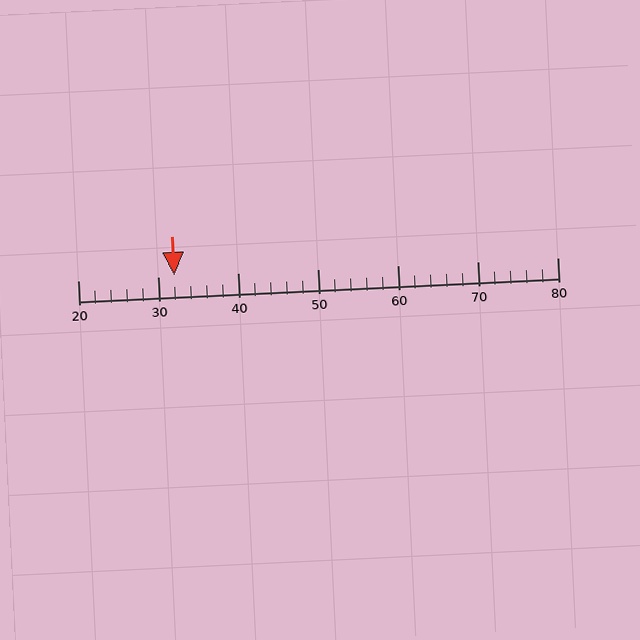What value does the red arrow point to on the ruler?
The red arrow points to approximately 32.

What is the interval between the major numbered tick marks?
The major tick marks are spaced 10 units apart.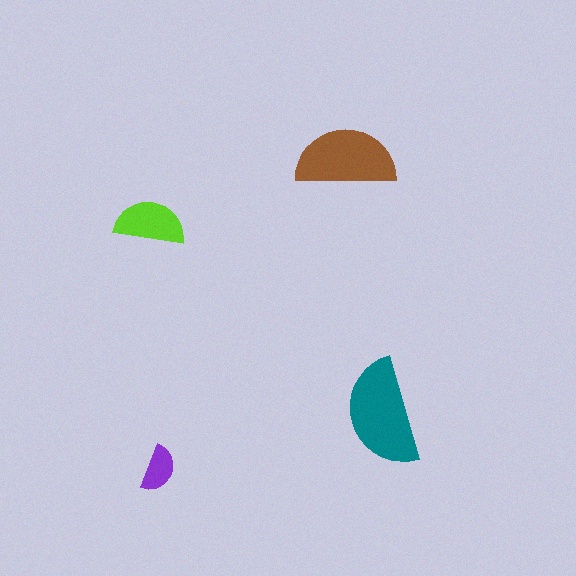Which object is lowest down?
The purple semicircle is bottommost.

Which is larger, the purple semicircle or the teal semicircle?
The teal one.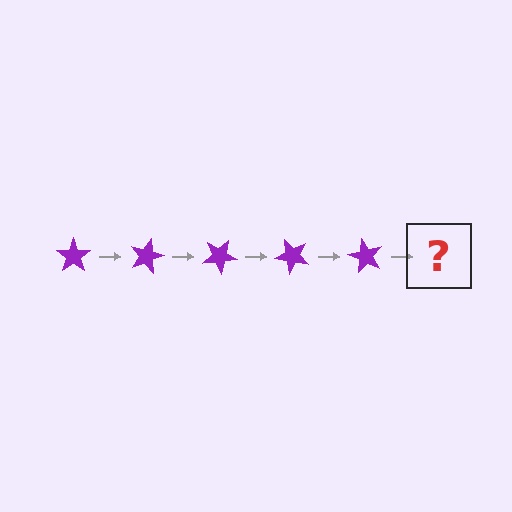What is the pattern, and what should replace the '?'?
The pattern is that the star rotates 15 degrees each step. The '?' should be a purple star rotated 75 degrees.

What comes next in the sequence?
The next element should be a purple star rotated 75 degrees.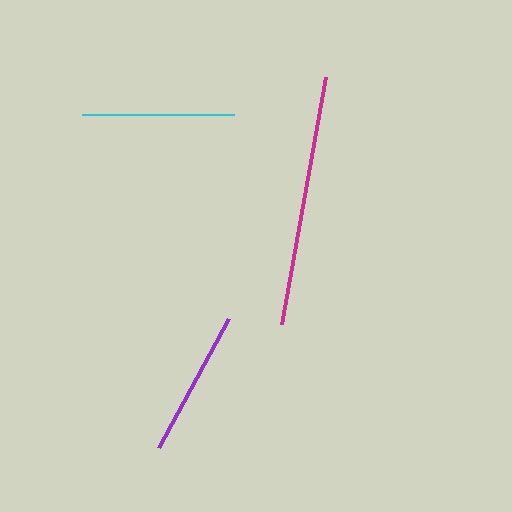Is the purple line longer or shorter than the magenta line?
The magenta line is longer than the purple line.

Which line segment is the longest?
The magenta line is the longest at approximately 252 pixels.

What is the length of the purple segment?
The purple segment is approximately 147 pixels long.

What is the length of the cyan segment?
The cyan segment is approximately 151 pixels long.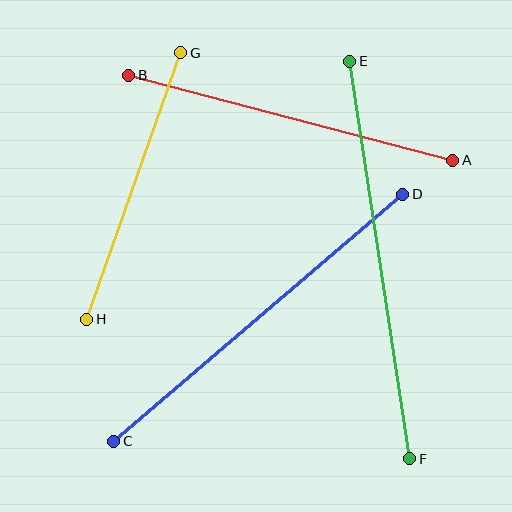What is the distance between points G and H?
The distance is approximately 283 pixels.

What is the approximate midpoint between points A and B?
The midpoint is at approximately (291, 118) pixels.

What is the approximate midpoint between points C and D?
The midpoint is at approximately (258, 318) pixels.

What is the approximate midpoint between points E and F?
The midpoint is at approximately (380, 260) pixels.